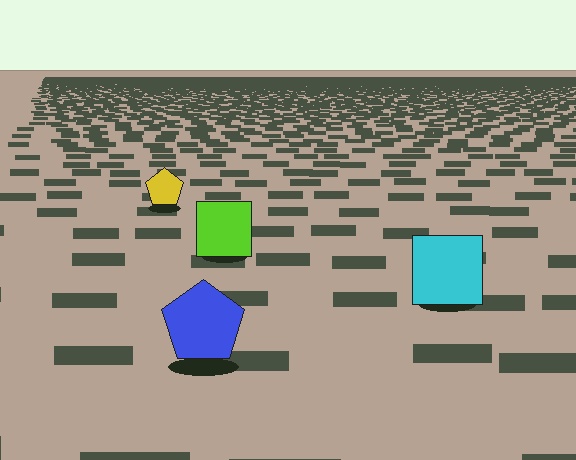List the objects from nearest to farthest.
From nearest to farthest: the blue pentagon, the cyan square, the lime square, the yellow pentagon.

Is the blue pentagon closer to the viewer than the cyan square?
Yes. The blue pentagon is closer — you can tell from the texture gradient: the ground texture is coarser near it.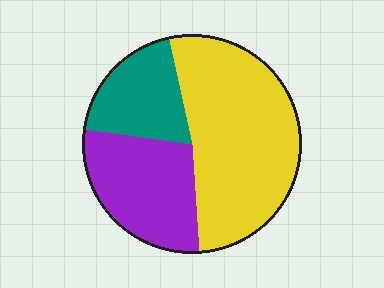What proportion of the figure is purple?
Purple covers around 30% of the figure.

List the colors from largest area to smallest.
From largest to smallest: yellow, purple, teal.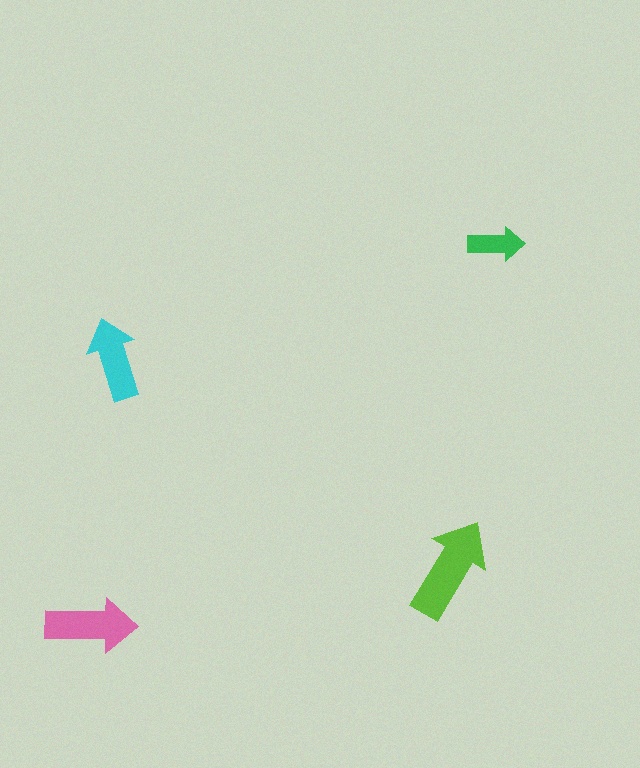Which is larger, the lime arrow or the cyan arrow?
The lime one.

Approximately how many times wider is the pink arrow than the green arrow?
About 1.5 times wider.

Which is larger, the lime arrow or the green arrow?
The lime one.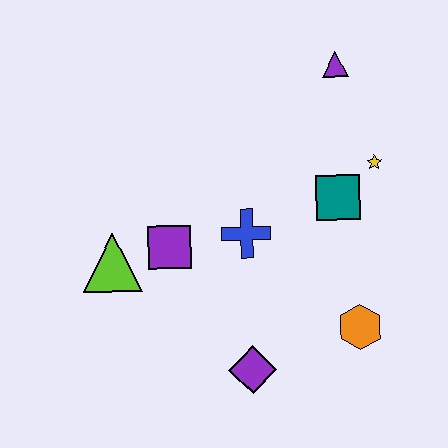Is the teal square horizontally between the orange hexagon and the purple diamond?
Yes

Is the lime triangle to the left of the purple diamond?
Yes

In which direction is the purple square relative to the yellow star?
The purple square is to the left of the yellow star.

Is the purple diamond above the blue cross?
No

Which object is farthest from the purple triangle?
The purple diamond is farthest from the purple triangle.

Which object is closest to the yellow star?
The teal square is closest to the yellow star.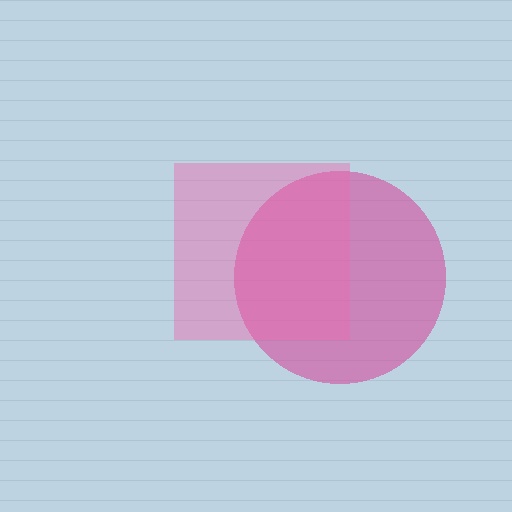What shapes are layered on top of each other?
The layered shapes are: a magenta circle, a pink square.